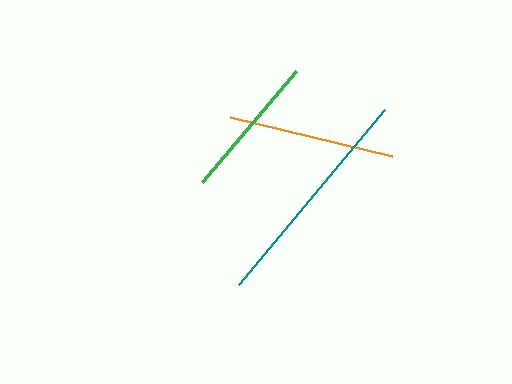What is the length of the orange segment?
The orange segment is approximately 167 pixels long.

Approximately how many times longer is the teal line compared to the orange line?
The teal line is approximately 1.4 times the length of the orange line.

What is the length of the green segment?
The green segment is approximately 146 pixels long.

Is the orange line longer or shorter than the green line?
The orange line is longer than the green line.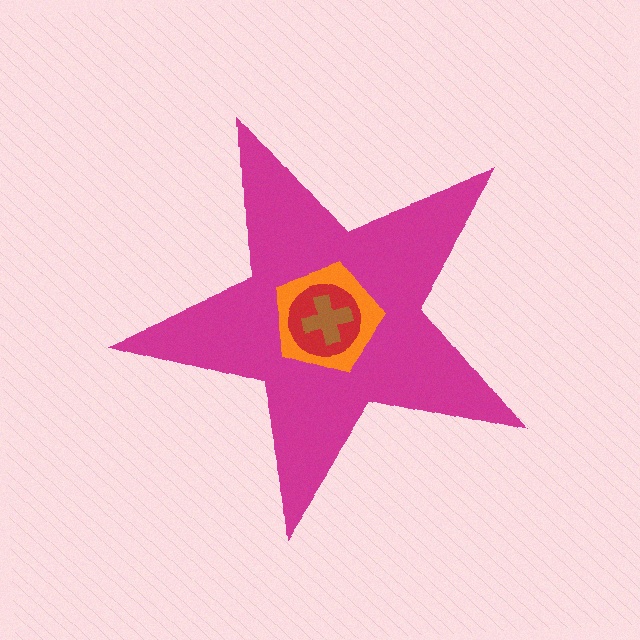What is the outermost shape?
The magenta star.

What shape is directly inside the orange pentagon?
The red circle.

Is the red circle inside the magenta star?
Yes.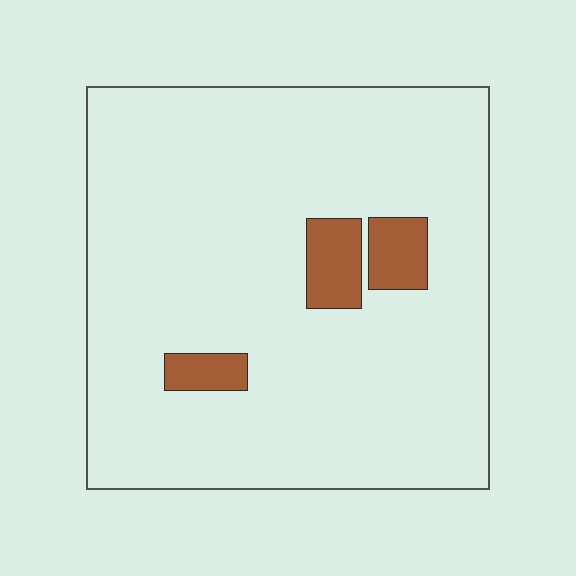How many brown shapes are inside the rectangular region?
3.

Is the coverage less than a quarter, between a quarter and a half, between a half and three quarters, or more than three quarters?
Less than a quarter.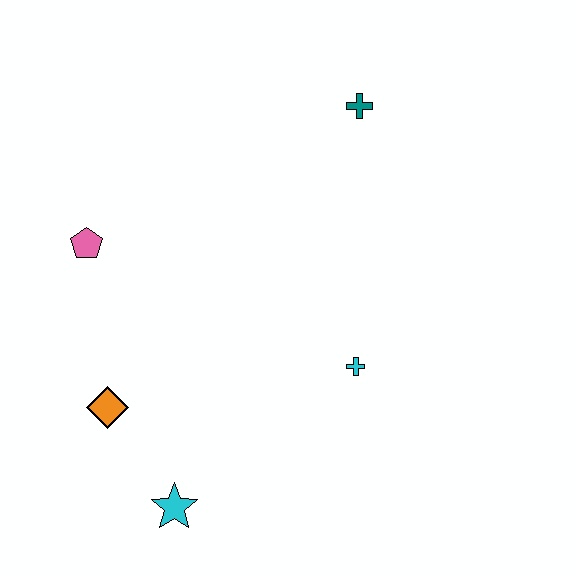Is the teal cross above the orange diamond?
Yes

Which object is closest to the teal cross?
The cyan cross is closest to the teal cross.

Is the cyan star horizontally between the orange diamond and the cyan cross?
Yes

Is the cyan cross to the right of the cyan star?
Yes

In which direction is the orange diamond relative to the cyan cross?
The orange diamond is to the left of the cyan cross.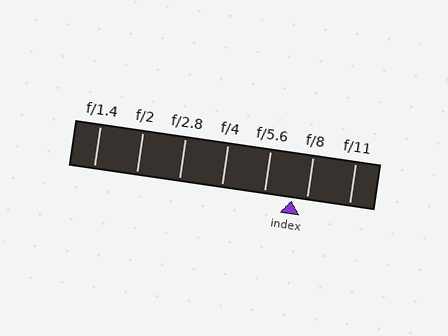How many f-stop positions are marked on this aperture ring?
There are 7 f-stop positions marked.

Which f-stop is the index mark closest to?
The index mark is closest to f/8.